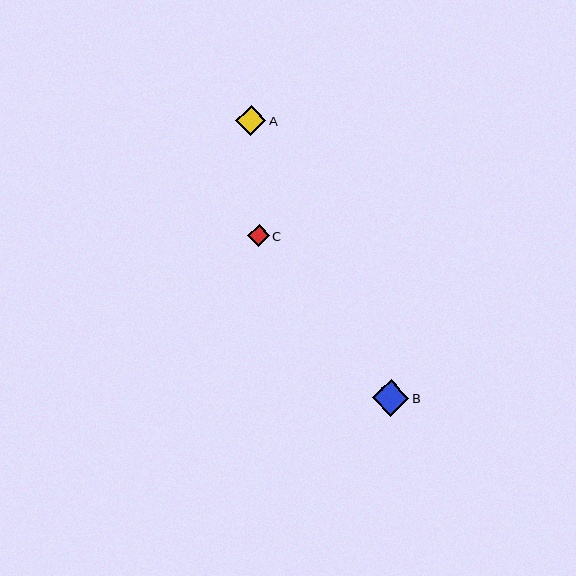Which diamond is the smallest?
Diamond C is the smallest with a size of approximately 22 pixels.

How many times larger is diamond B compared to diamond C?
Diamond B is approximately 1.7 times the size of diamond C.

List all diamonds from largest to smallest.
From largest to smallest: B, A, C.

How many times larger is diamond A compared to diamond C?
Diamond A is approximately 1.4 times the size of diamond C.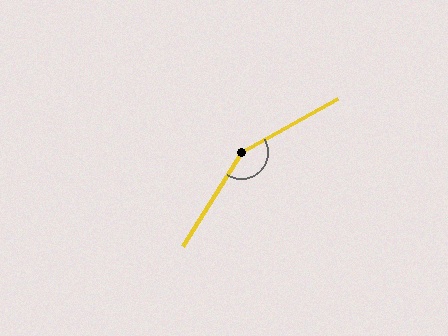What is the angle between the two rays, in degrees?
Approximately 151 degrees.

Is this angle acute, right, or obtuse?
It is obtuse.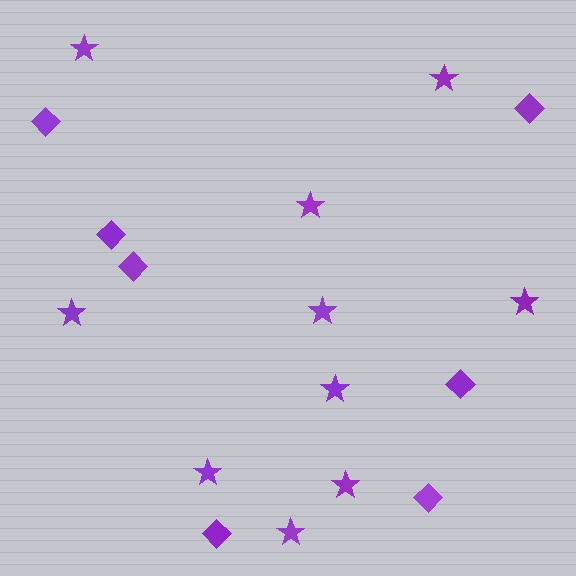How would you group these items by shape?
There are 2 groups: one group of stars (10) and one group of diamonds (7).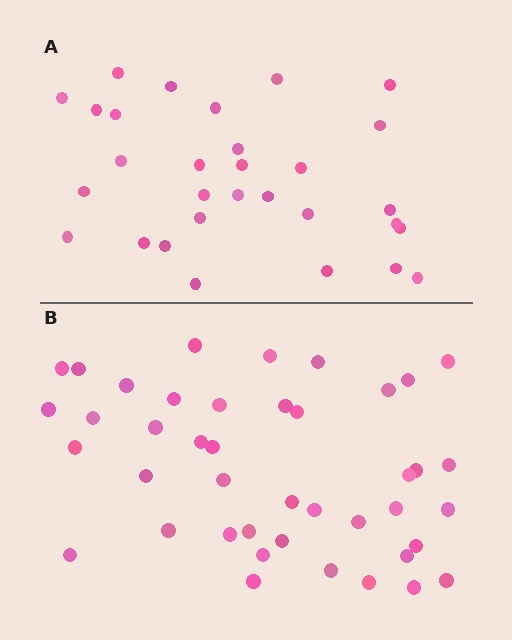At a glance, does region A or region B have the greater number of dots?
Region B (the bottom region) has more dots.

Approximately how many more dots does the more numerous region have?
Region B has roughly 12 or so more dots than region A.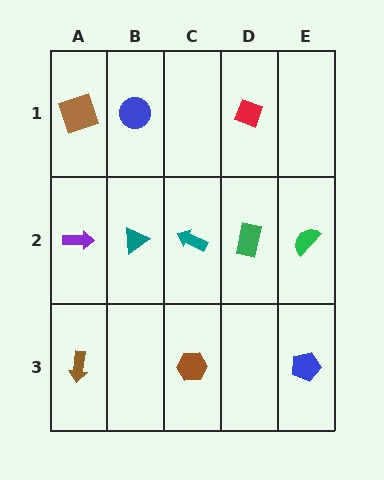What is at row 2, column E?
A green semicircle.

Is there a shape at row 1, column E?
No, that cell is empty.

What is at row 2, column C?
A teal arrow.